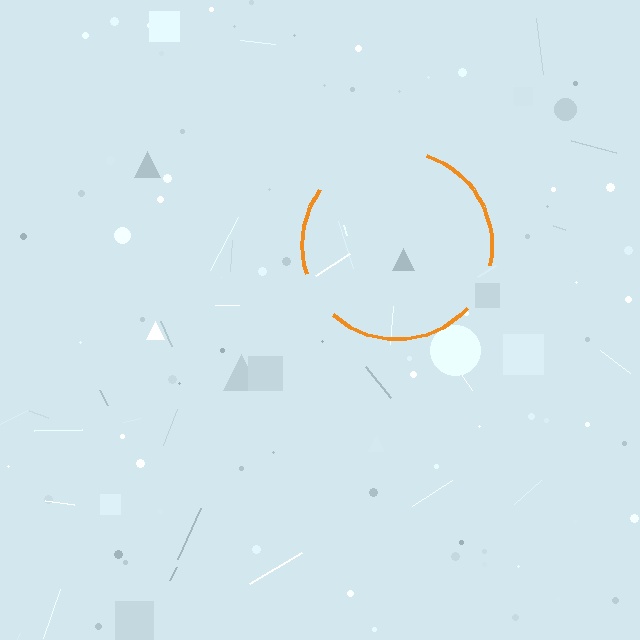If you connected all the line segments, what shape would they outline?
They would outline a circle.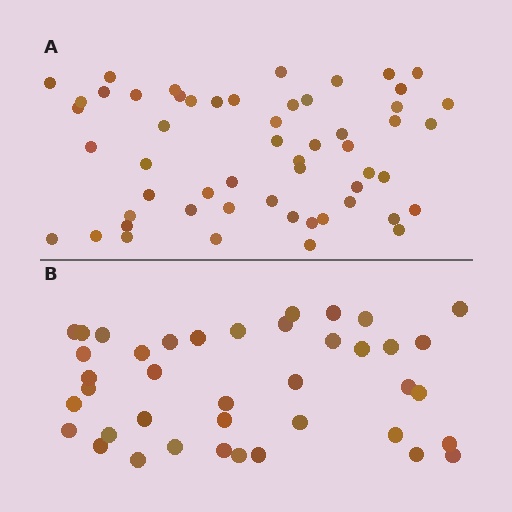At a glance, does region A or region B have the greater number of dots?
Region A (the top region) has more dots.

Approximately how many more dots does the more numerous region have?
Region A has approximately 15 more dots than region B.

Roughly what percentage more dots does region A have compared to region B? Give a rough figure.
About 40% more.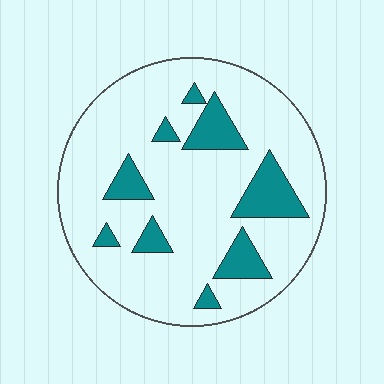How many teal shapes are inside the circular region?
9.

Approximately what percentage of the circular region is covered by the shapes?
Approximately 20%.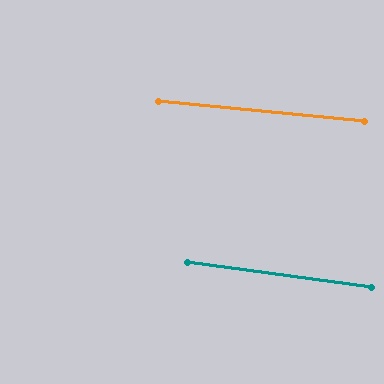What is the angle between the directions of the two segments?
Approximately 2 degrees.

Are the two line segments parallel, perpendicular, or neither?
Parallel — their directions differ by only 1.8°.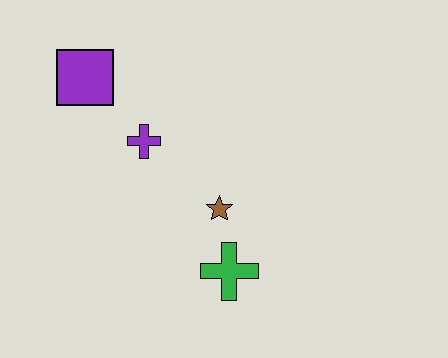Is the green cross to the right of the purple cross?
Yes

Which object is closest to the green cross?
The brown star is closest to the green cross.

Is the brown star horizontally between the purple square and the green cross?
Yes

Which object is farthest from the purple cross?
The green cross is farthest from the purple cross.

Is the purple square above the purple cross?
Yes